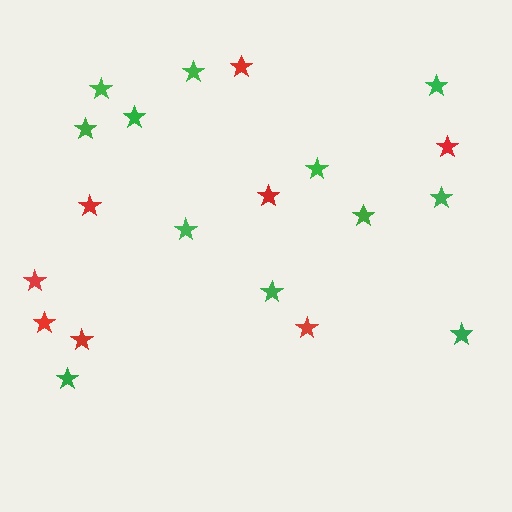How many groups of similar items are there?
There are 2 groups: one group of red stars (8) and one group of green stars (12).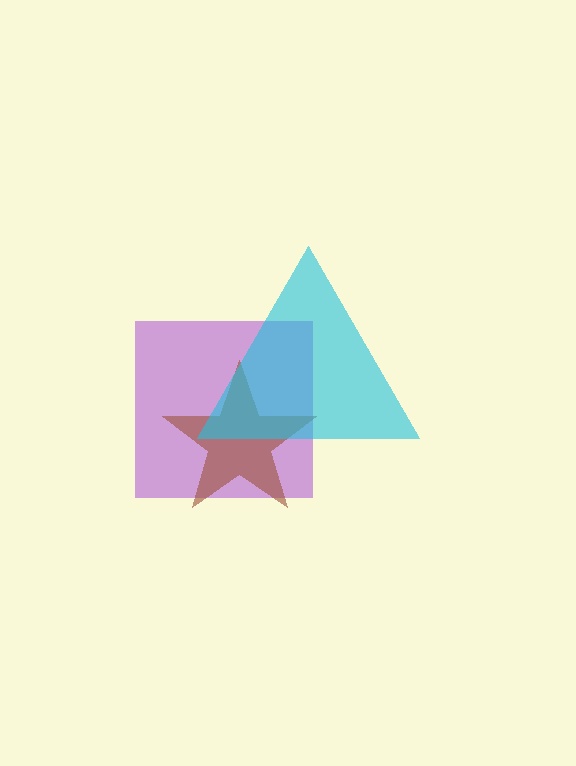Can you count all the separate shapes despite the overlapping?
Yes, there are 3 separate shapes.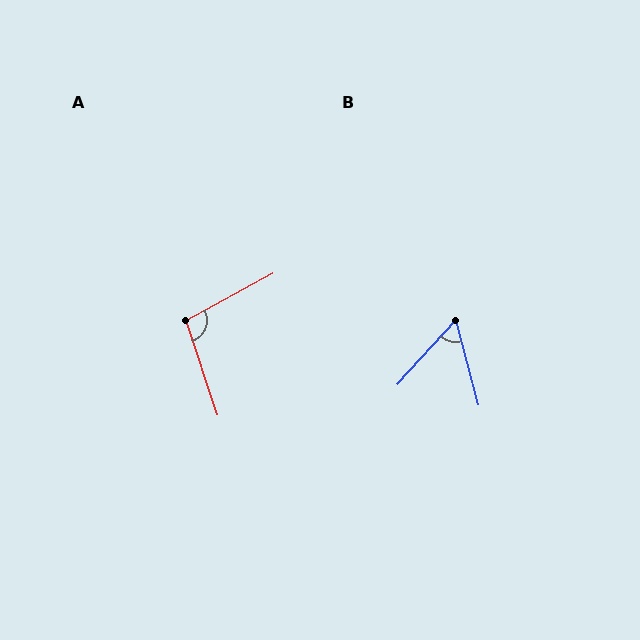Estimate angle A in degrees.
Approximately 100 degrees.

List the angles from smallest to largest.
B (57°), A (100°).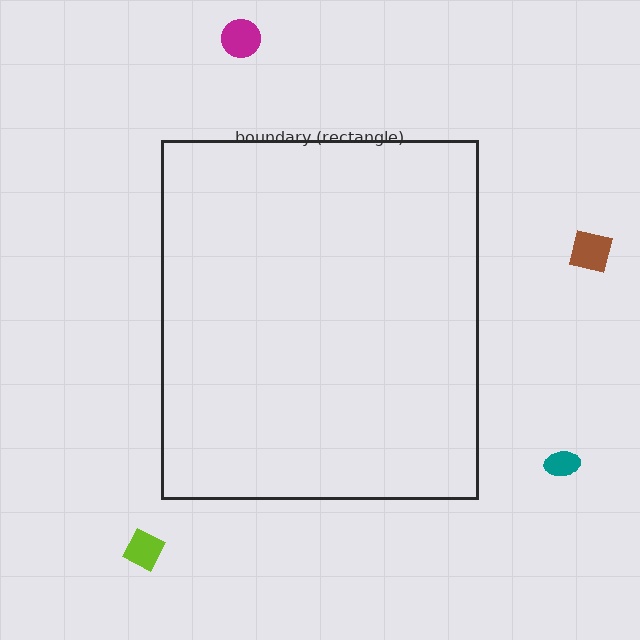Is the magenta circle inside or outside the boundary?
Outside.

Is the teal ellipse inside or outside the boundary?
Outside.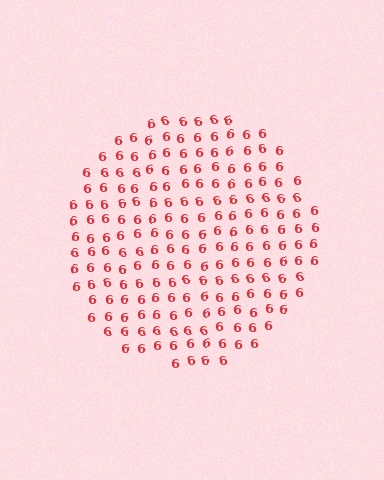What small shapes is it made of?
It is made of small digit 6's.